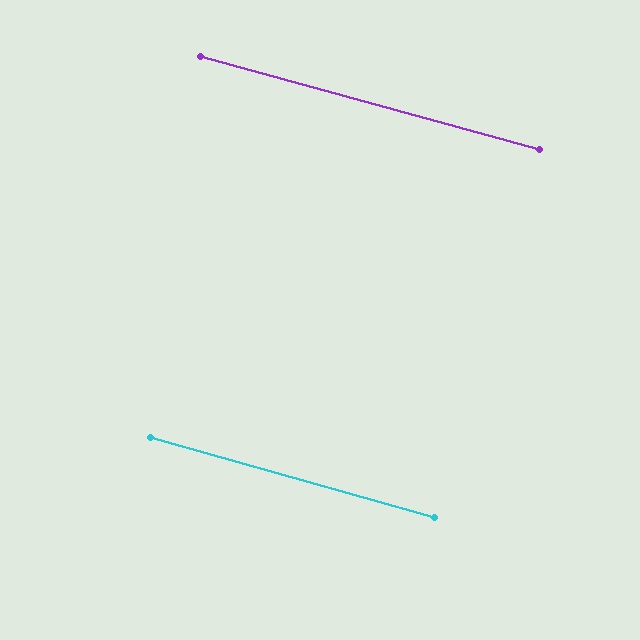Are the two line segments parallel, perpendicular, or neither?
Parallel — their directions differ by only 0.5°.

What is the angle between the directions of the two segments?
Approximately 0 degrees.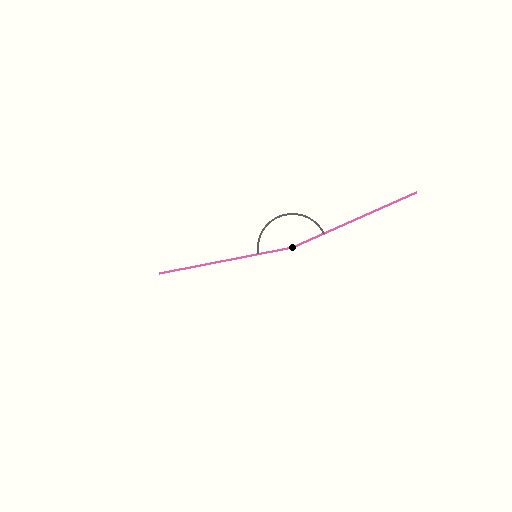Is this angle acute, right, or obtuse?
It is obtuse.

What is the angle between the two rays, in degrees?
Approximately 167 degrees.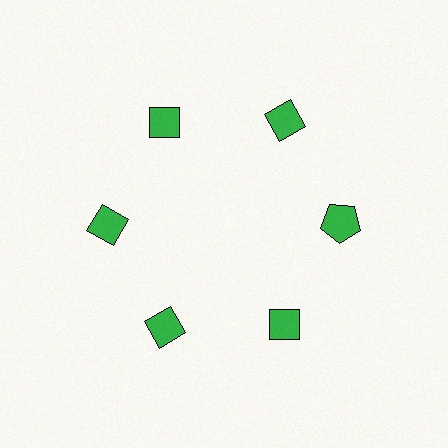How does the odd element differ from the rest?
It has a different shape: pentagon instead of diamond.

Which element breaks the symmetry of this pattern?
The green pentagon at roughly the 3 o'clock position breaks the symmetry. All other shapes are green diamonds.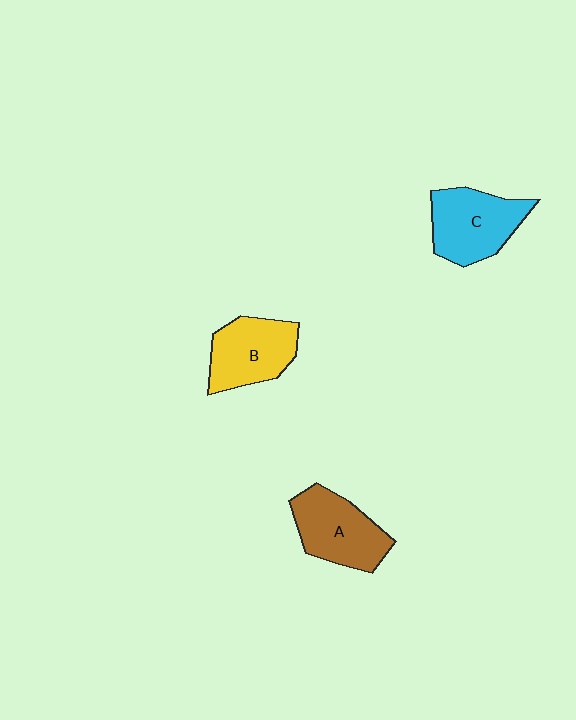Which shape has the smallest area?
Shape B (yellow).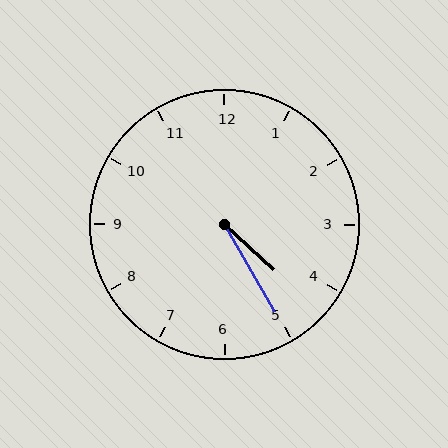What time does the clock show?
4:25.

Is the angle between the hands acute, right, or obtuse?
It is acute.